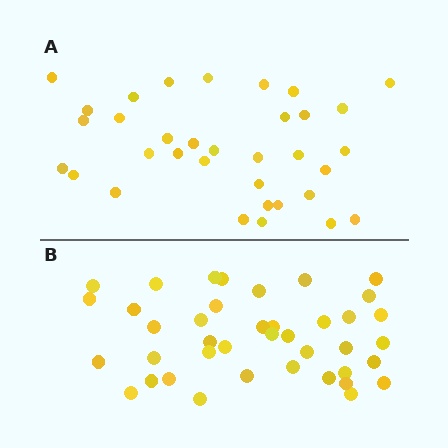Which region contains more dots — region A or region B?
Region B (the bottom region) has more dots.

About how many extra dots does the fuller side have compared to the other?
Region B has about 6 more dots than region A.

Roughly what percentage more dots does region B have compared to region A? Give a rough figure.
About 20% more.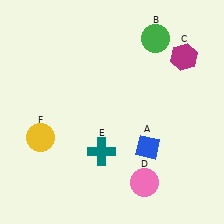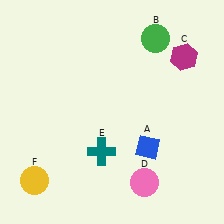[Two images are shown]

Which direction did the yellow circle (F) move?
The yellow circle (F) moved down.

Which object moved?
The yellow circle (F) moved down.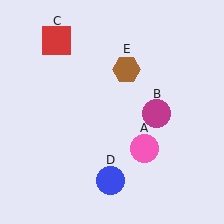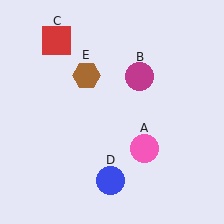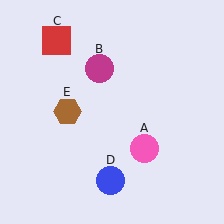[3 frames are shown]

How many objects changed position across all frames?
2 objects changed position: magenta circle (object B), brown hexagon (object E).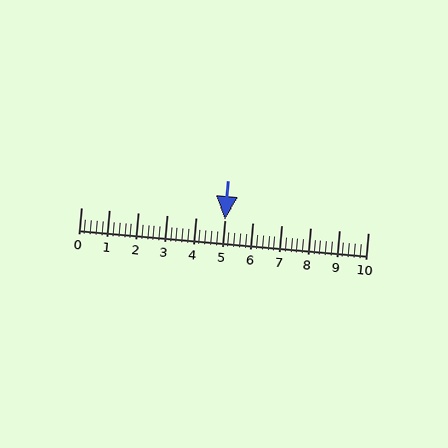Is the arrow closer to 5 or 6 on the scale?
The arrow is closer to 5.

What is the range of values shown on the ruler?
The ruler shows values from 0 to 10.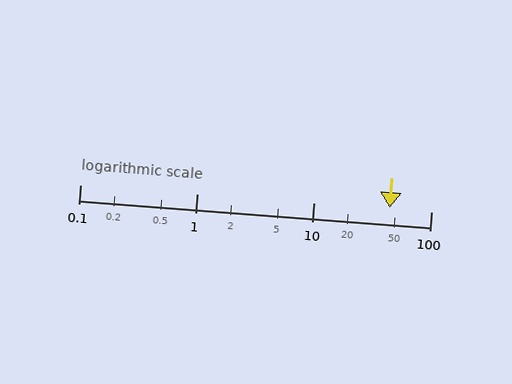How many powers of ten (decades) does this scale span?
The scale spans 3 decades, from 0.1 to 100.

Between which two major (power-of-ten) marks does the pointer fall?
The pointer is between 10 and 100.